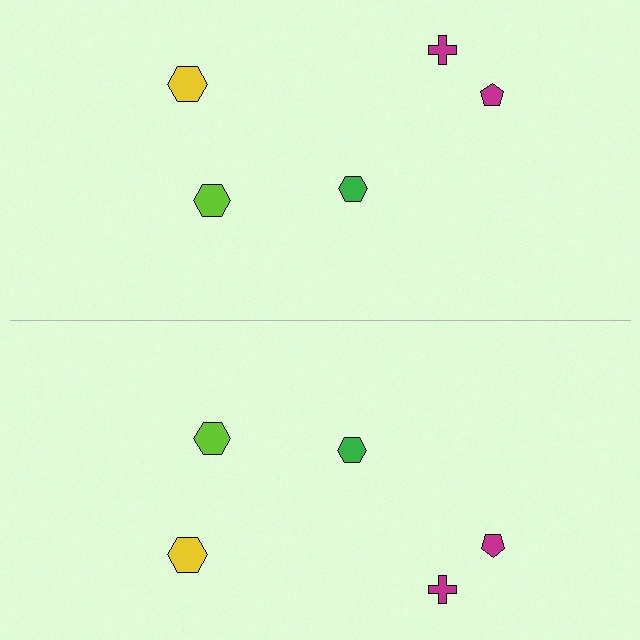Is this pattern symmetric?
Yes, this pattern has bilateral (reflection) symmetry.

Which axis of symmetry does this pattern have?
The pattern has a horizontal axis of symmetry running through the center of the image.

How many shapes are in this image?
There are 10 shapes in this image.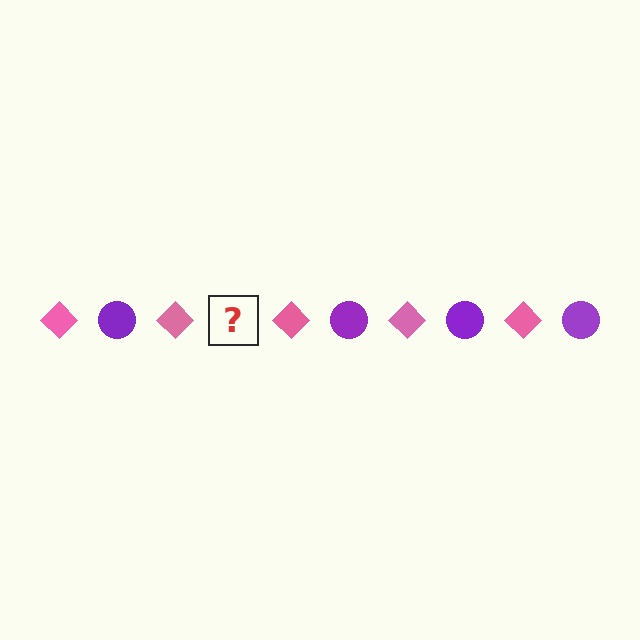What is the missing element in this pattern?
The missing element is a purple circle.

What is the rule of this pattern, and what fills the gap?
The rule is that the pattern alternates between pink diamond and purple circle. The gap should be filled with a purple circle.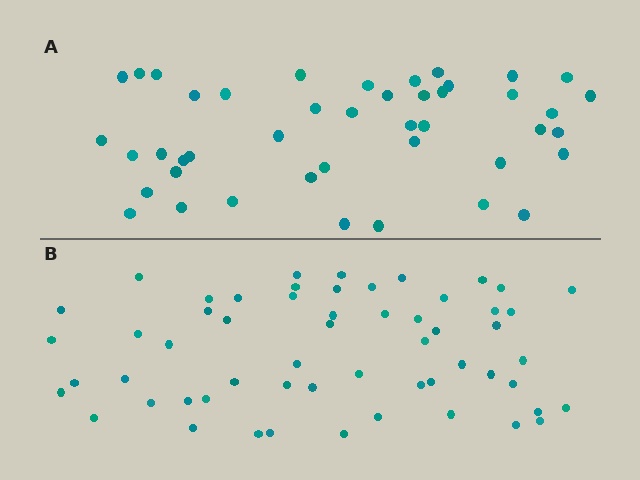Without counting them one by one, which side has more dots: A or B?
Region B (the bottom region) has more dots.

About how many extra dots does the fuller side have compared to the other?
Region B has approximately 15 more dots than region A.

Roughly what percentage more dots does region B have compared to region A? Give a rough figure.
About 30% more.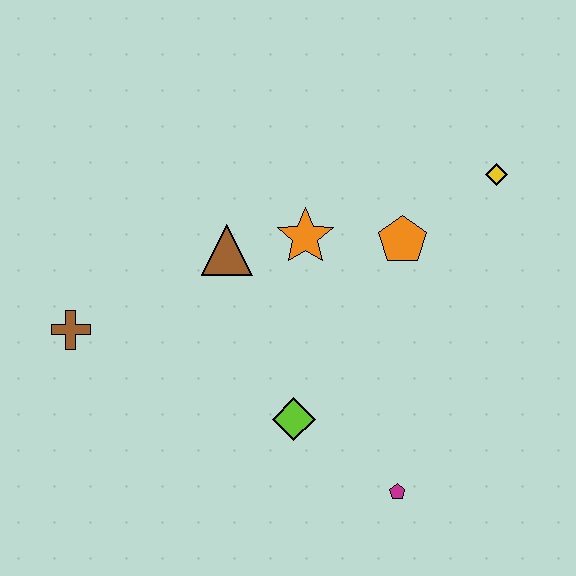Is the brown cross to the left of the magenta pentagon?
Yes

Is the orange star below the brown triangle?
No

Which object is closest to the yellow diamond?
The orange pentagon is closest to the yellow diamond.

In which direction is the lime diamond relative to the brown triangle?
The lime diamond is below the brown triangle.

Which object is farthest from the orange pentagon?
The brown cross is farthest from the orange pentagon.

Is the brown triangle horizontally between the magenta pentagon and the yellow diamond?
No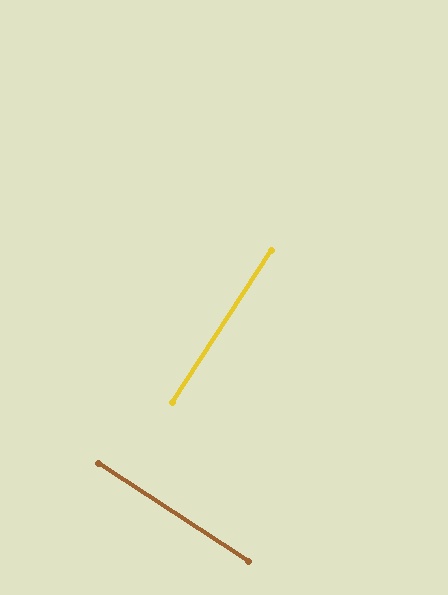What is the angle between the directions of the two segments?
Approximately 90 degrees.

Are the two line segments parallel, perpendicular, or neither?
Perpendicular — they meet at approximately 90°.